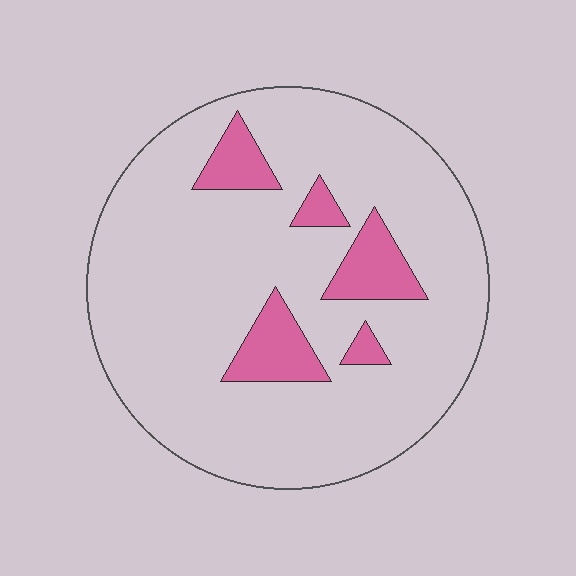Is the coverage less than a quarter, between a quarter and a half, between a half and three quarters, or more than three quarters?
Less than a quarter.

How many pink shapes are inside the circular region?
5.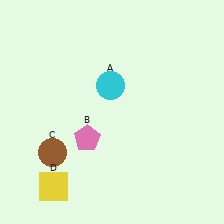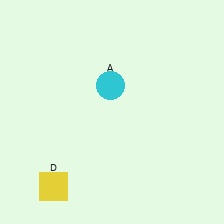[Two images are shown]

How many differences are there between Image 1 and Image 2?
There are 2 differences between the two images.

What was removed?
The brown circle (C), the pink pentagon (B) were removed in Image 2.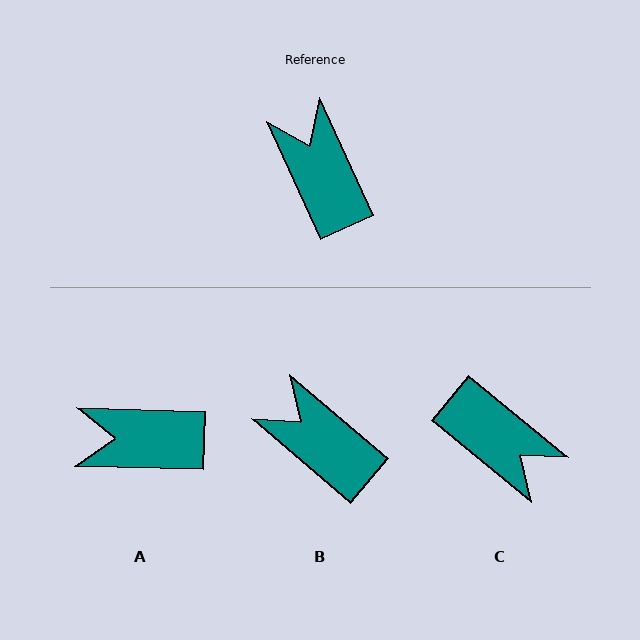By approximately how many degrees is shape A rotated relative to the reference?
Approximately 64 degrees counter-clockwise.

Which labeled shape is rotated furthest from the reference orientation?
C, about 153 degrees away.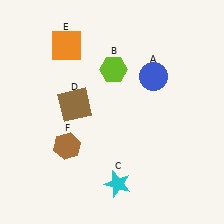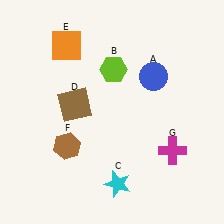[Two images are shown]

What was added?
A magenta cross (G) was added in Image 2.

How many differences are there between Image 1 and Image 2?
There is 1 difference between the two images.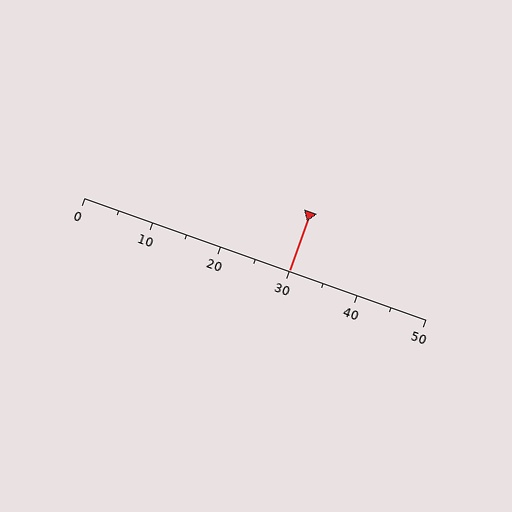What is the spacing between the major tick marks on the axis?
The major ticks are spaced 10 apart.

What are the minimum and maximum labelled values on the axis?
The axis runs from 0 to 50.